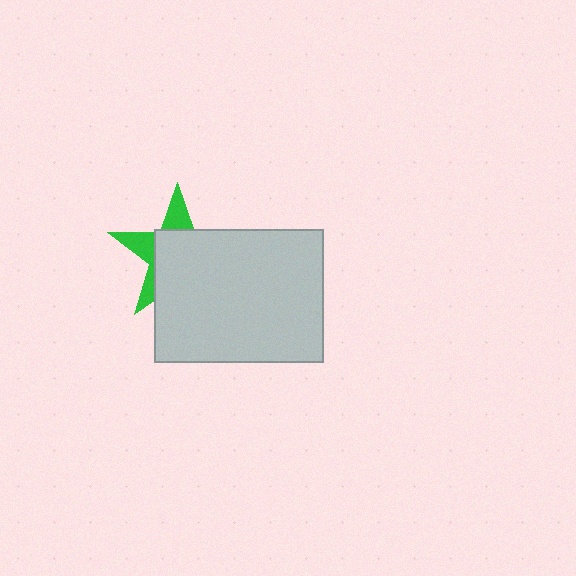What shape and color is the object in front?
The object in front is a light gray rectangle.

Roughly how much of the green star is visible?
A small part of it is visible (roughly 33%).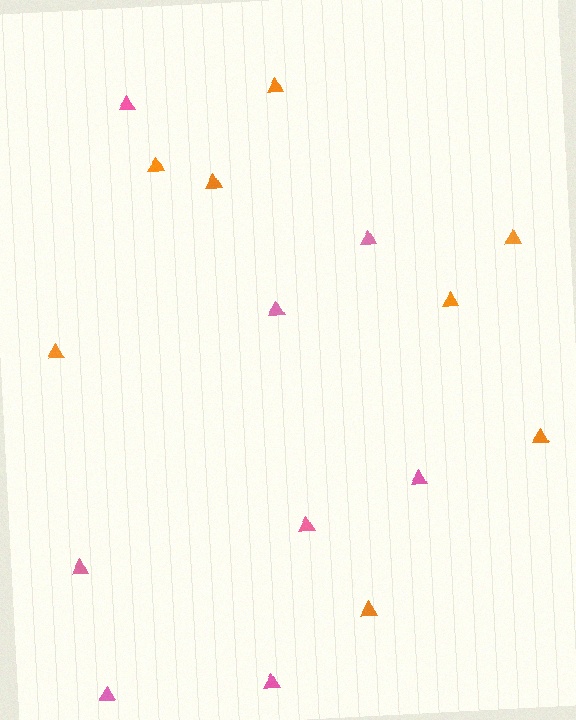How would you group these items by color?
There are 2 groups: one group of orange triangles (8) and one group of pink triangles (8).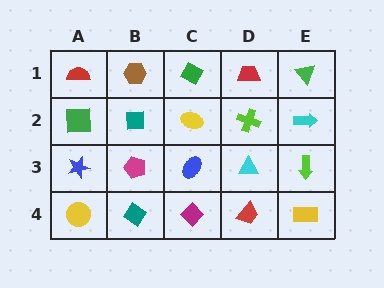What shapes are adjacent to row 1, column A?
A green square (row 2, column A), a brown hexagon (row 1, column B).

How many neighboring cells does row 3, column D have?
4.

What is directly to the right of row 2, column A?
A teal square.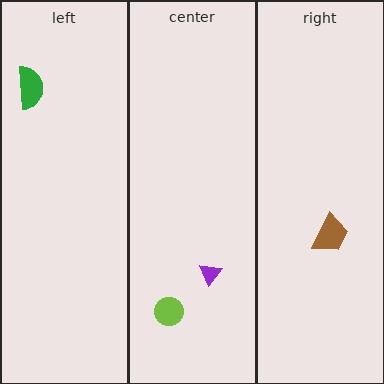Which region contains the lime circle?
The center region.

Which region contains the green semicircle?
The left region.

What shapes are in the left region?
The green semicircle.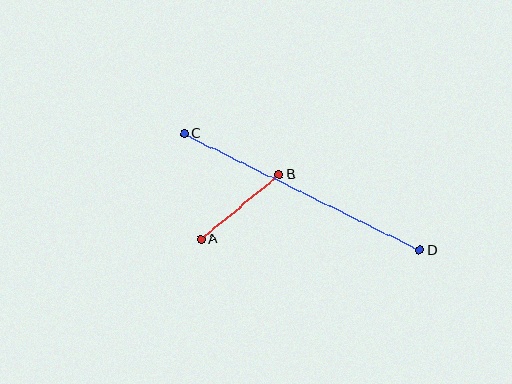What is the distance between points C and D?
The distance is approximately 263 pixels.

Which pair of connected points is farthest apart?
Points C and D are farthest apart.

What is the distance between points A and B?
The distance is approximately 101 pixels.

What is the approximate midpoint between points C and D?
The midpoint is at approximately (302, 192) pixels.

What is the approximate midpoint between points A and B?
The midpoint is at approximately (240, 207) pixels.